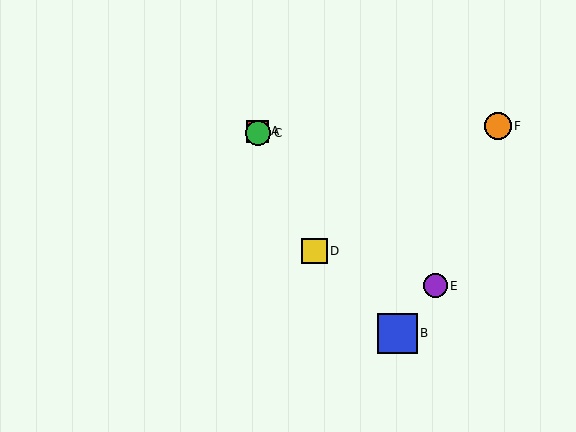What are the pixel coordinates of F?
Object F is at (498, 126).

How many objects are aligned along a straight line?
3 objects (A, C, D) are aligned along a straight line.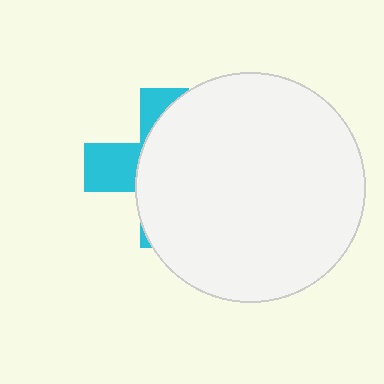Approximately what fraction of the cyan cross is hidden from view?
Roughly 69% of the cyan cross is hidden behind the white circle.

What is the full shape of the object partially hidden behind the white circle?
The partially hidden object is a cyan cross.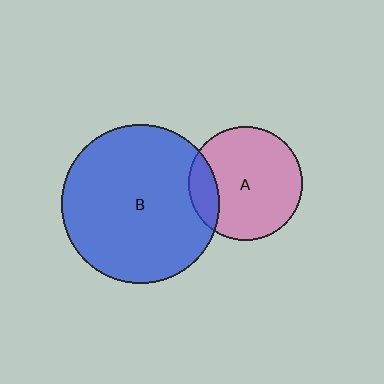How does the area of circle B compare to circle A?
Approximately 1.9 times.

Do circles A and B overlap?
Yes.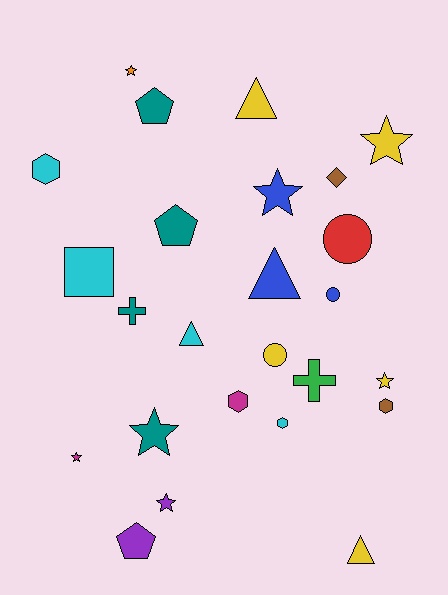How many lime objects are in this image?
There are no lime objects.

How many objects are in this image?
There are 25 objects.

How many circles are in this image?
There are 3 circles.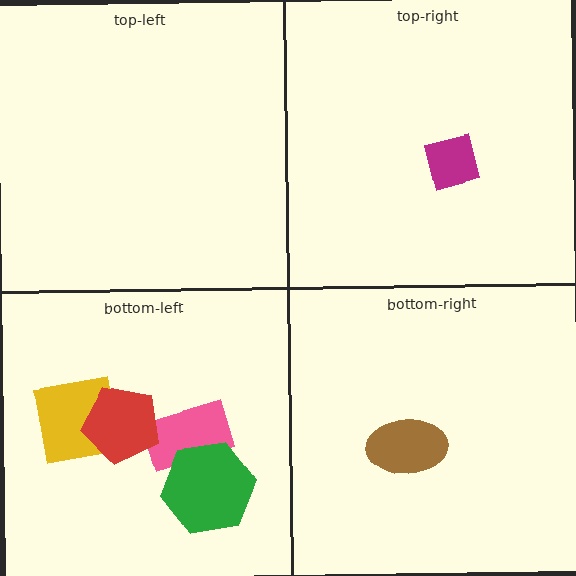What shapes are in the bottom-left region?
The pink rectangle, the yellow square, the green hexagon, the red pentagon.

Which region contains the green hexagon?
The bottom-left region.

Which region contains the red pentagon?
The bottom-left region.